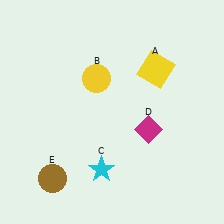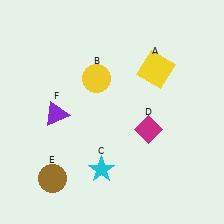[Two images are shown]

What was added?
A purple triangle (F) was added in Image 2.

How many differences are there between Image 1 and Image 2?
There is 1 difference between the two images.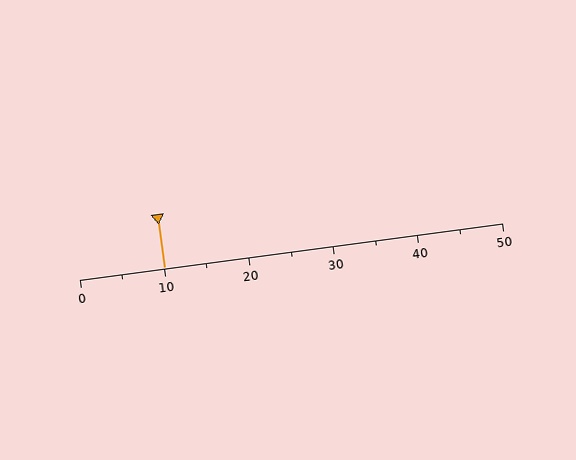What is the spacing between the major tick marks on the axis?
The major ticks are spaced 10 apart.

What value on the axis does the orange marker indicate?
The marker indicates approximately 10.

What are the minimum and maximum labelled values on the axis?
The axis runs from 0 to 50.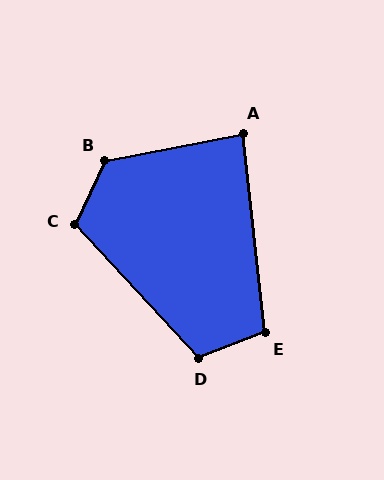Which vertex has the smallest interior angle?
A, at approximately 85 degrees.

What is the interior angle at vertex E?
Approximately 104 degrees (obtuse).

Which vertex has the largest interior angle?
B, at approximately 126 degrees.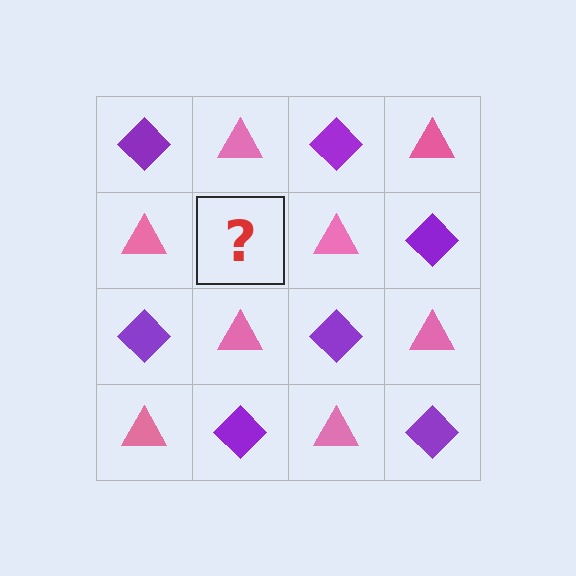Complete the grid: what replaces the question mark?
The question mark should be replaced with a purple diamond.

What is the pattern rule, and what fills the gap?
The rule is that it alternates purple diamond and pink triangle in a checkerboard pattern. The gap should be filled with a purple diamond.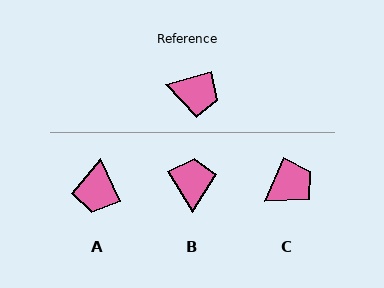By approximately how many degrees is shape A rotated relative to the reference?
Approximately 82 degrees clockwise.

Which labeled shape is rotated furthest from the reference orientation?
B, about 104 degrees away.